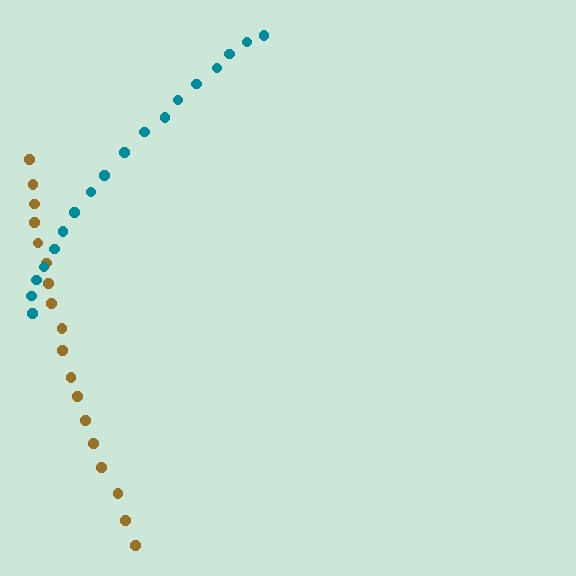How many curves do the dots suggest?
There are 2 distinct paths.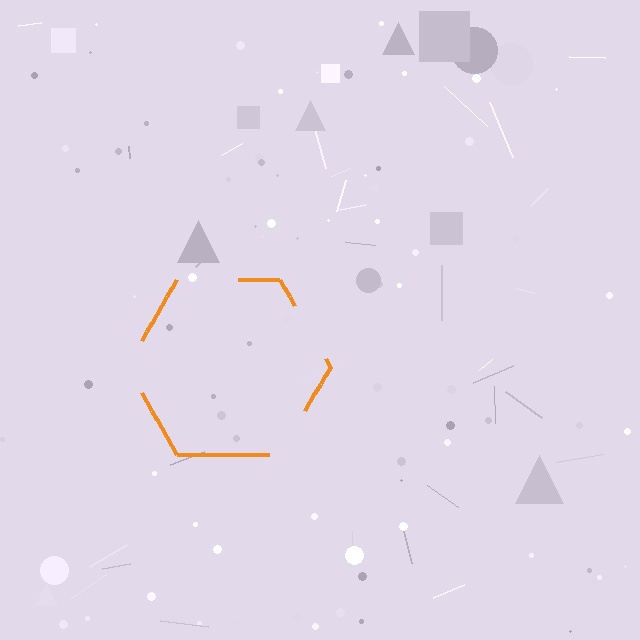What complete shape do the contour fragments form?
The contour fragments form a hexagon.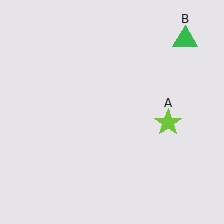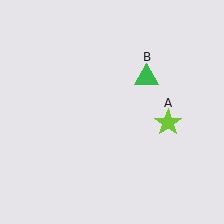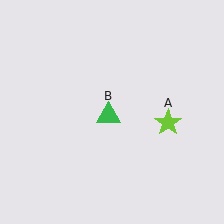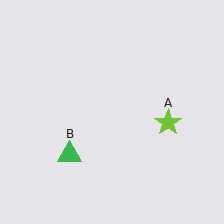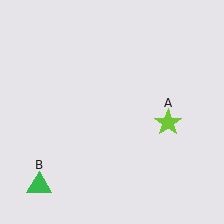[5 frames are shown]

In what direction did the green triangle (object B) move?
The green triangle (object B) moved down and to the left.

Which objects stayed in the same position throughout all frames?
Lime star (object A) remained stationary.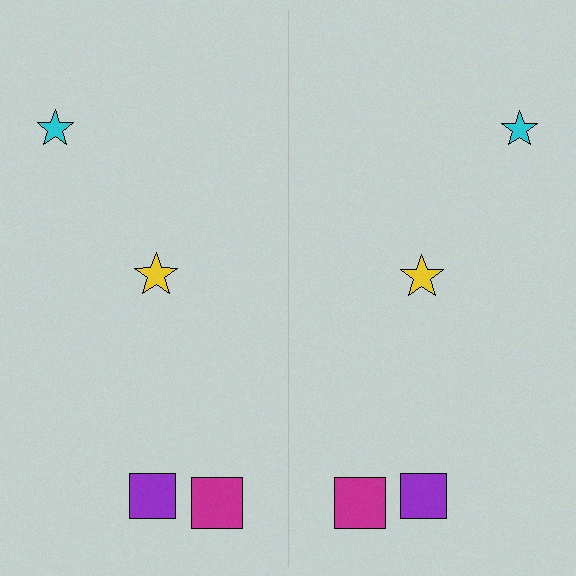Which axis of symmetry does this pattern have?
The pattern has a vertical axis of symmetry running through the center of the image.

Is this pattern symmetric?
Yes, this pattern has bilateral (reflection) symmetry.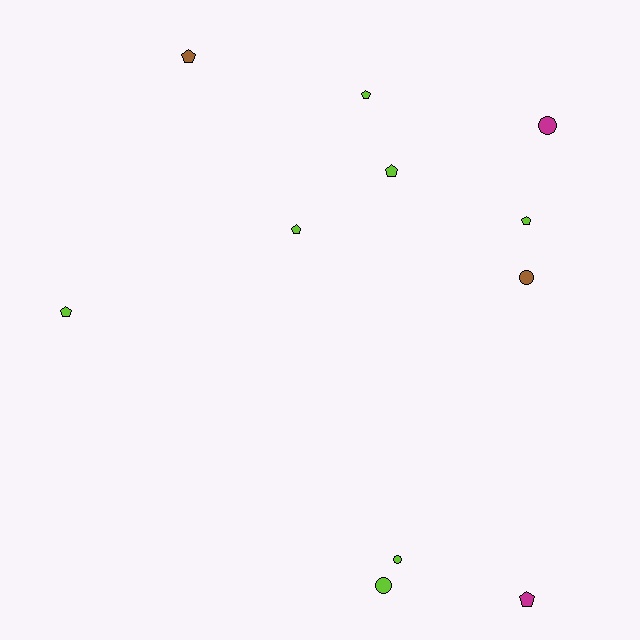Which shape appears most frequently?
Pentagon, with 7 objects.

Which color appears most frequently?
Lime, with 7 objects.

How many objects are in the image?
There are 11 objects.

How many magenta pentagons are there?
There is 1 magenta pentagon.